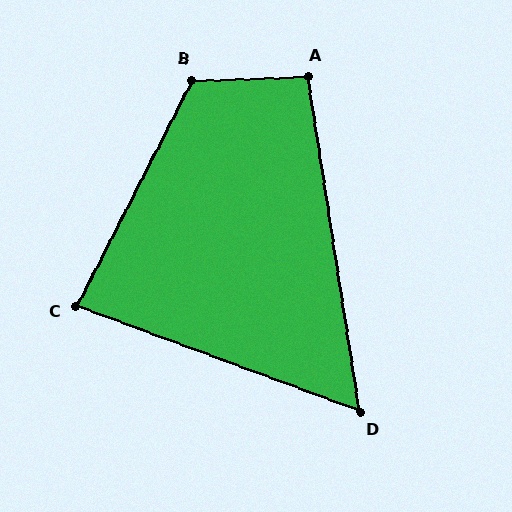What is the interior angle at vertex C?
Approximately 83 degrees (acute).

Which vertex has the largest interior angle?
B, at approximately 119 degrees.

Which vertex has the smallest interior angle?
D, at approximately 61 degrees.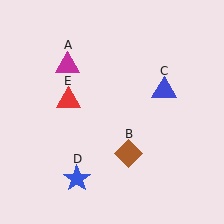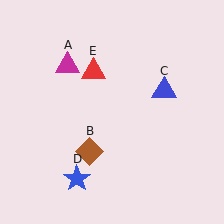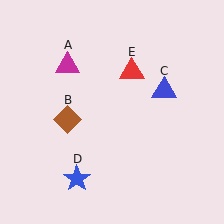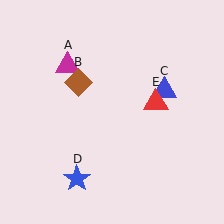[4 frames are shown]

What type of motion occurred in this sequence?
The brown diamond (object B), red triangle (object E) rotated clockwise around the center of the scene.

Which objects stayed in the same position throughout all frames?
Magenta triangle (object A) and blue triangle (object C) and blue star (object D) remained stationary.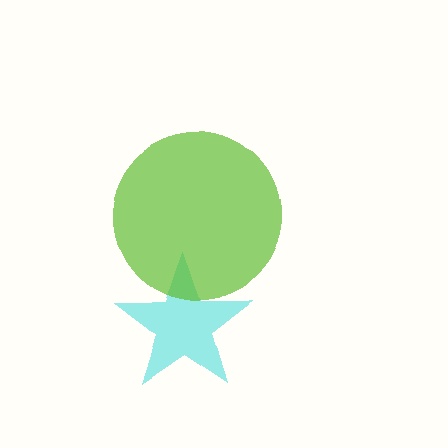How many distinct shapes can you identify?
There are 2 distinct shapes: a cyan star, a lime circle.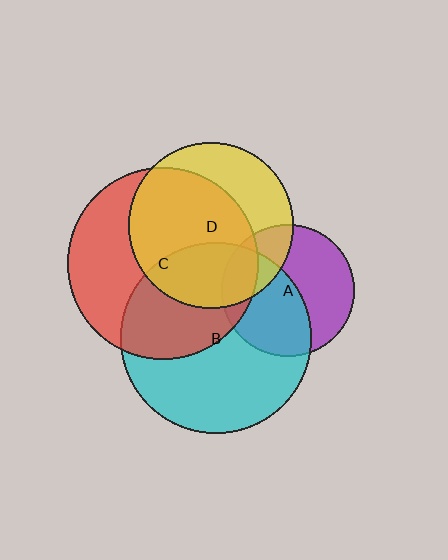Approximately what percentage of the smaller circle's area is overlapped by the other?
Approximately 65%.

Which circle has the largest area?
Circle C (red).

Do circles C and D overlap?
Yes.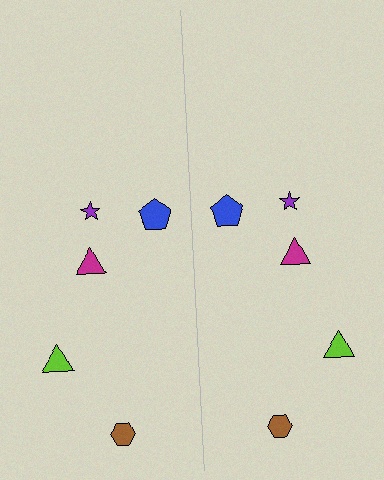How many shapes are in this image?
There are 10 shapes in this image.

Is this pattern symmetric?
Yes, this pattern has bilateral (reflection) symmetry.